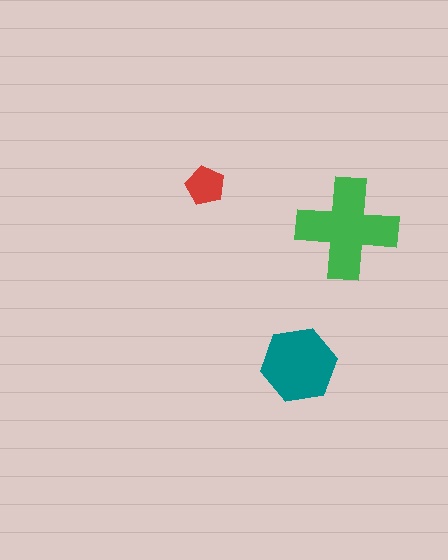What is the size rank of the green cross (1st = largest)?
1st.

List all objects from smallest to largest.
The red pentagon, the teal hexagon, the green cross.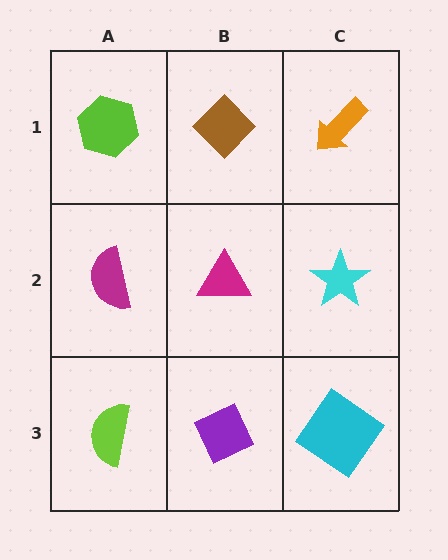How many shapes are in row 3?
3 shapes.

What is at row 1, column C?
An orange arrow.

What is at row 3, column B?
A purple diamond.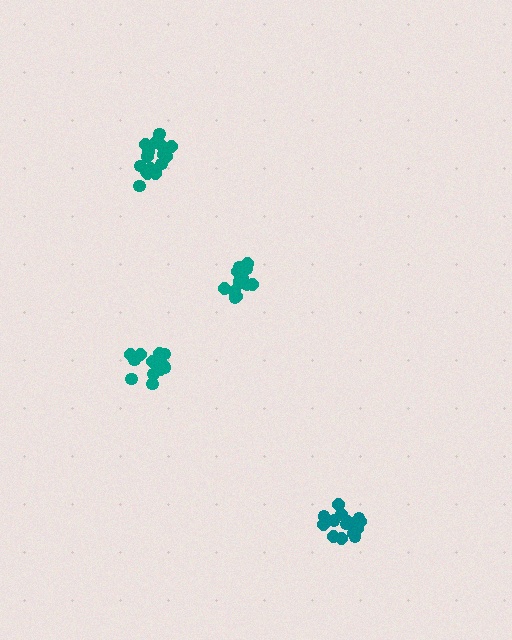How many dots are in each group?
Group 1: 17 dots, Group 2: 14 dots, Group 3: 15 dots, Group 4: 16 dots (62 total).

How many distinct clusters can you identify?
There are 4 distinct clusters.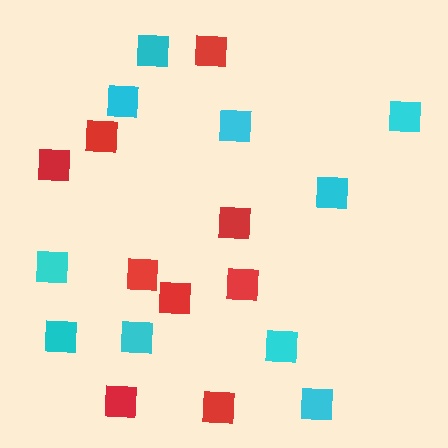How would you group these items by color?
There are 2 groups: one group of cyan squares (10) and one group of red squares (9).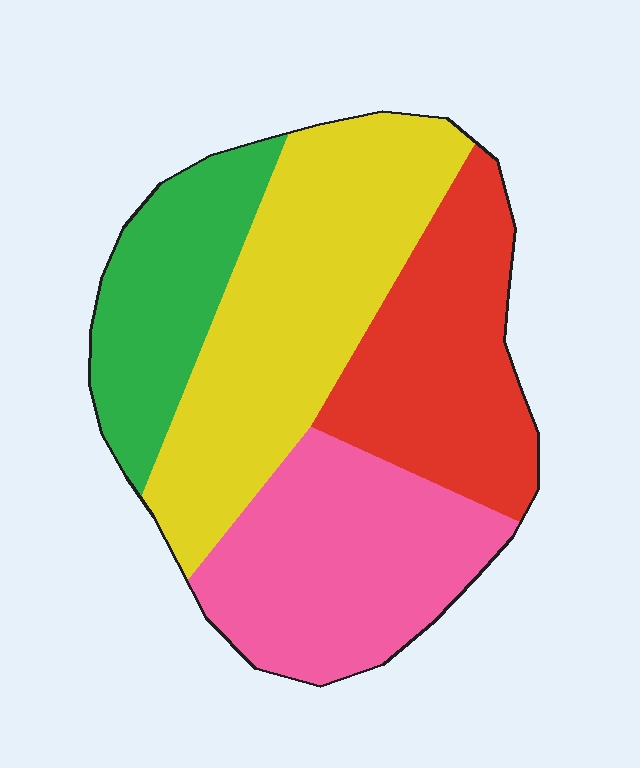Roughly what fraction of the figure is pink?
Pink takes up about one quarter (1/4) of the figure.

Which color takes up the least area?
Green, at roughly 15%.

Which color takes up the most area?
Yellow, at roughly 35%.